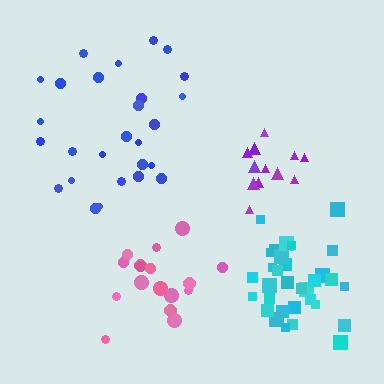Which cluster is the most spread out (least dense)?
Blue.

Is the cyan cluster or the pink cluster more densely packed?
Cyan.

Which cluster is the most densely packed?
Cyan.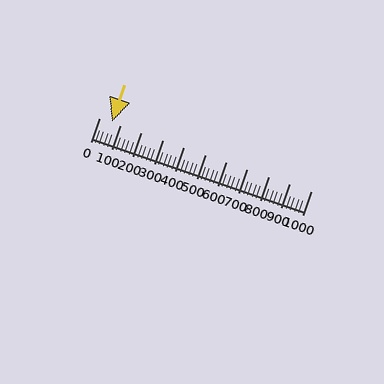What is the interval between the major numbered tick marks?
The major tick marks are spaced 100 units apart.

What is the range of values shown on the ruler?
The ruler shows values from 0 to 1000.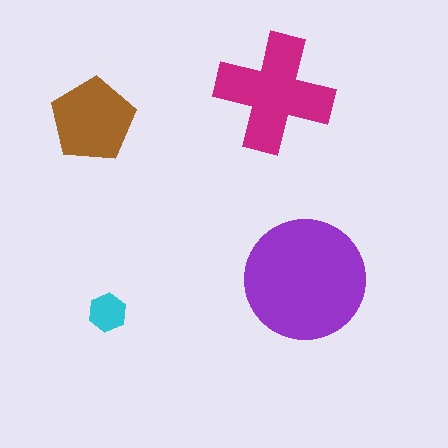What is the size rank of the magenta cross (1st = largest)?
2nd.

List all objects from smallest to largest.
The cyan hexagon, the brown pentagon, the magenta cross, the purple circle.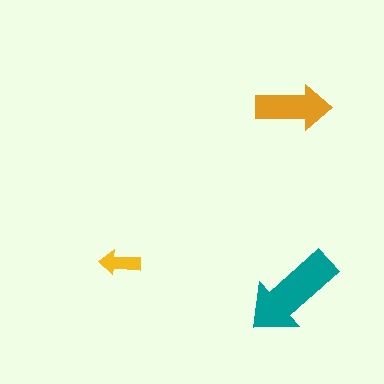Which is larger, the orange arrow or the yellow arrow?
The orange one.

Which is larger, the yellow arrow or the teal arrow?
The teal one.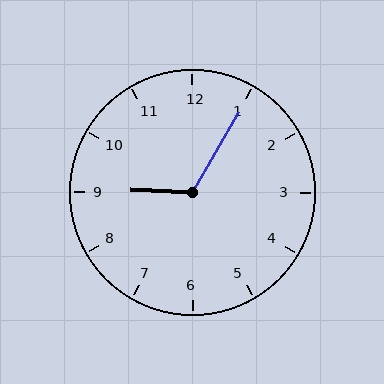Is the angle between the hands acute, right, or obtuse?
It is obtuse.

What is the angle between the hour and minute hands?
Approximately 118 degrees.